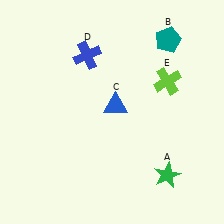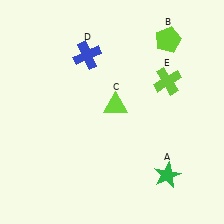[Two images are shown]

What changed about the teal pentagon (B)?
In Image 1, B is teal. In Image 2, it changed to lime.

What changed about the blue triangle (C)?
In Image 1, C is blue. In Image 2, it changed to lime.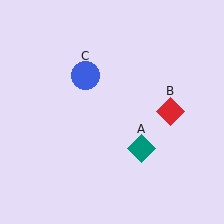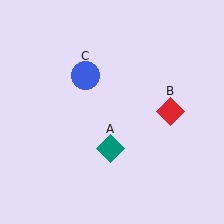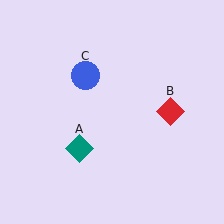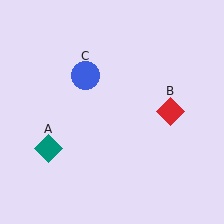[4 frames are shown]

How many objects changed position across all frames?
1 object changed position: teal diamond (object A).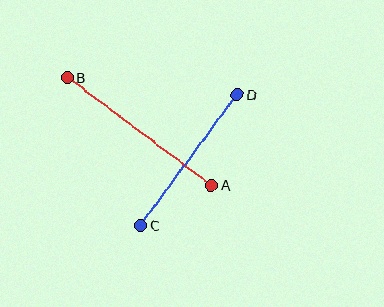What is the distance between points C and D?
The distance is approximately 163 pixels.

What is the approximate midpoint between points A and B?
The midpoint is at approximately (140, 131) pixels.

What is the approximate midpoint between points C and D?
The midpoint is at approximately (189, 160) pixels.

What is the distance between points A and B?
The distance is approximately 180 pixels.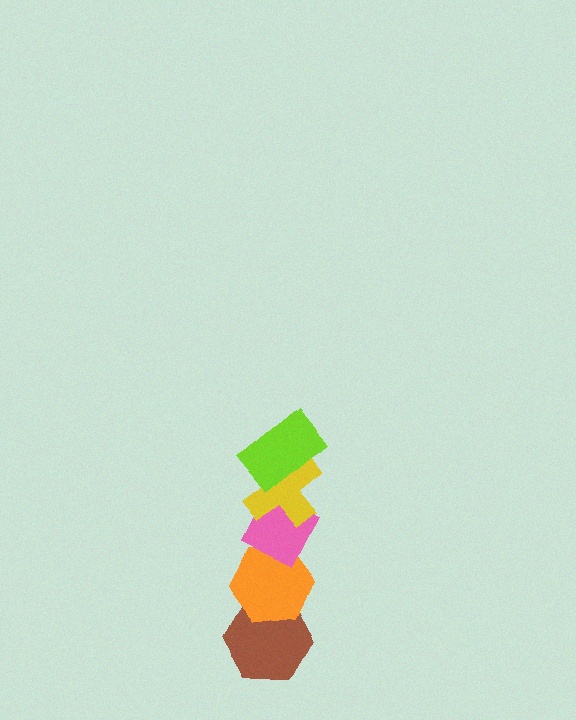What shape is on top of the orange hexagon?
The pink diamond is on top of the orange hexagon.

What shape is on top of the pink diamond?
The yellow cross is on top of the pink diamond.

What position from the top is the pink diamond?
The pink diamond is 3rd from the top.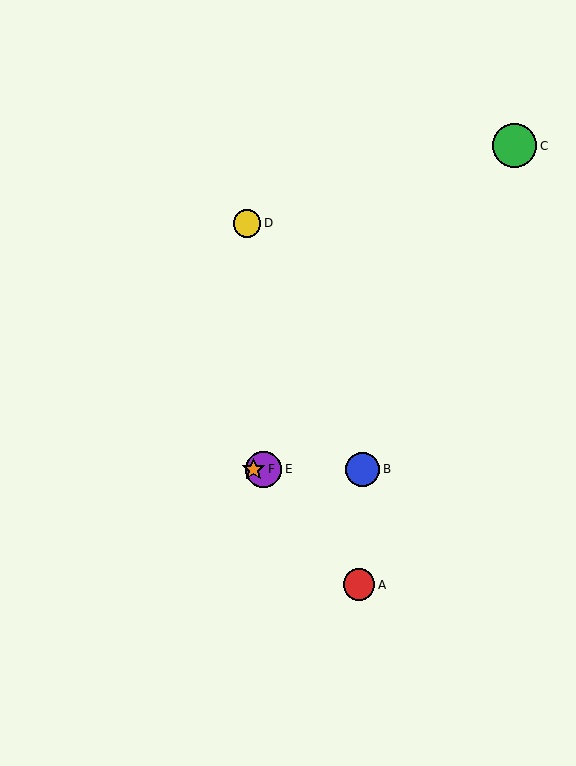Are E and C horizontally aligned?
No, E is at y≈469 and C is at y≈146.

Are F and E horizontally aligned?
Yes, both are at y≈469.